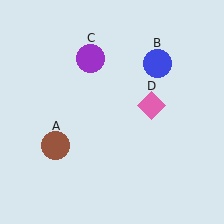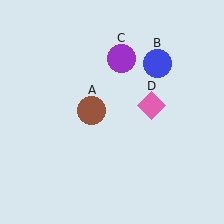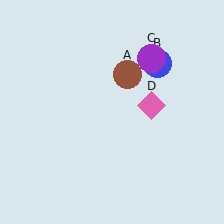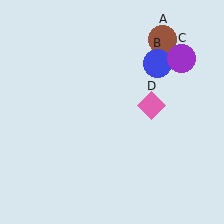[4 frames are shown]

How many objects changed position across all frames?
2 objects changed position: brown circle (object A), purple circle (object C).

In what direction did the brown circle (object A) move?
The brown circle (object A) moved up and to the right.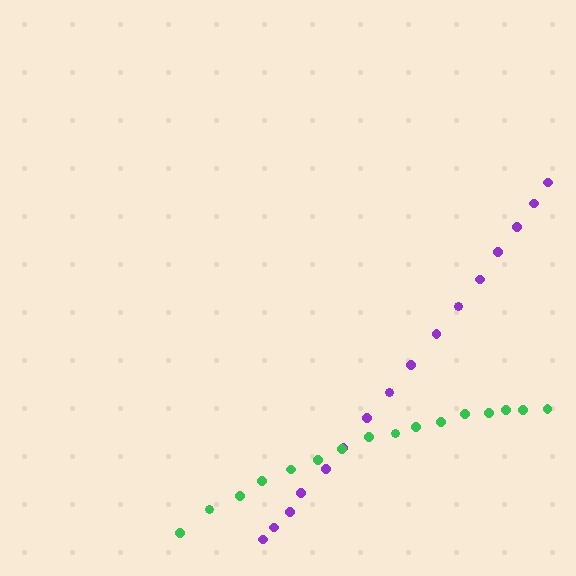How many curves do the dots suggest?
There are 2 distinct paths.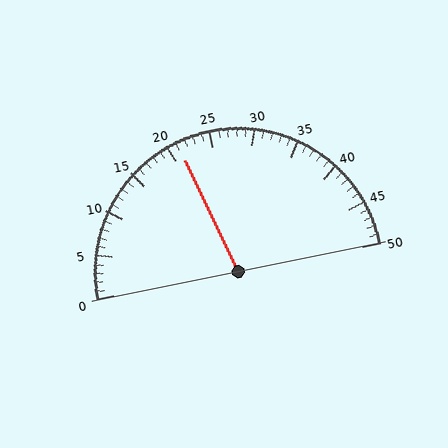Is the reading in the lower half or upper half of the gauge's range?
The reading is in the lower half of the range (0 to 50).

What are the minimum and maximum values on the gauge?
The gauge ranges from 0 to 50.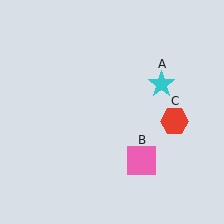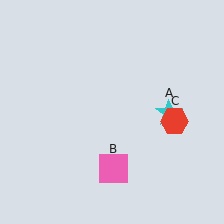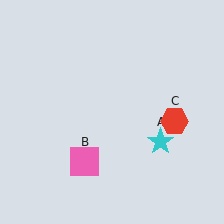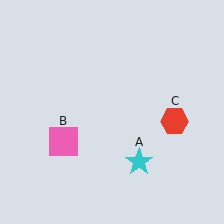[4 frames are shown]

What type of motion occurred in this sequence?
The cyan star (object A), pink square (object B) rotated clockwise around the center of the scene.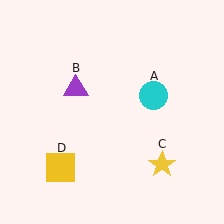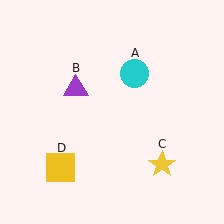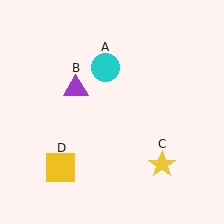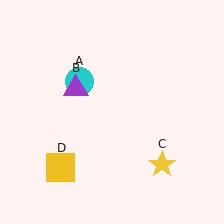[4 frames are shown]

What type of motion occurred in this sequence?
The cyan circle (object A) rotated counterclockwise around the center of the scene.